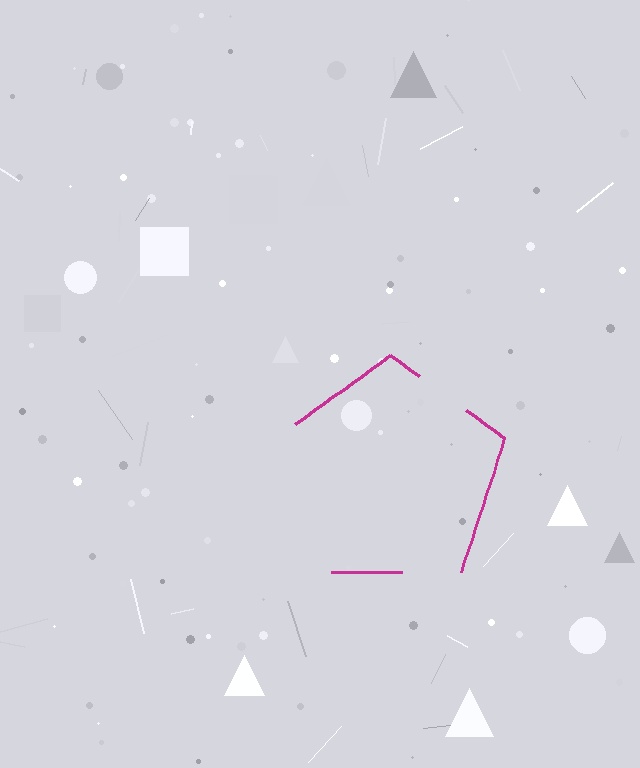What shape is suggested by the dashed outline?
The dashed outline suggests a pentagon.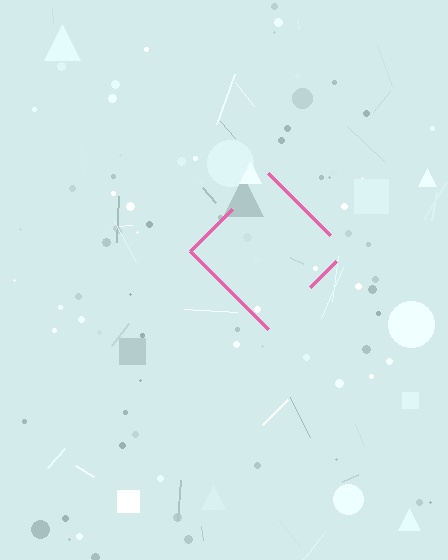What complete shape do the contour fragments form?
The contour fragments form a diamond.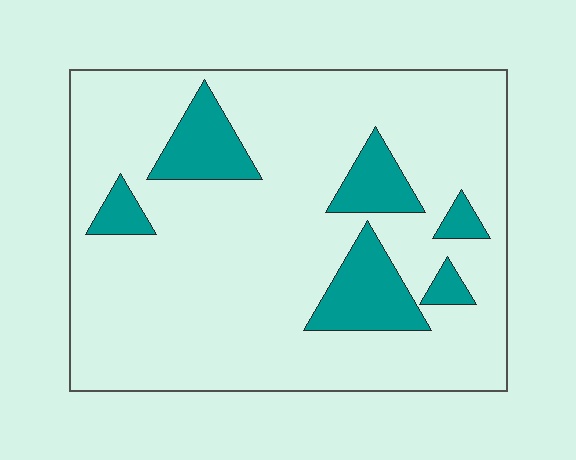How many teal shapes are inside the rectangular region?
6.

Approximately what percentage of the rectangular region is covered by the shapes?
Approximately 15%.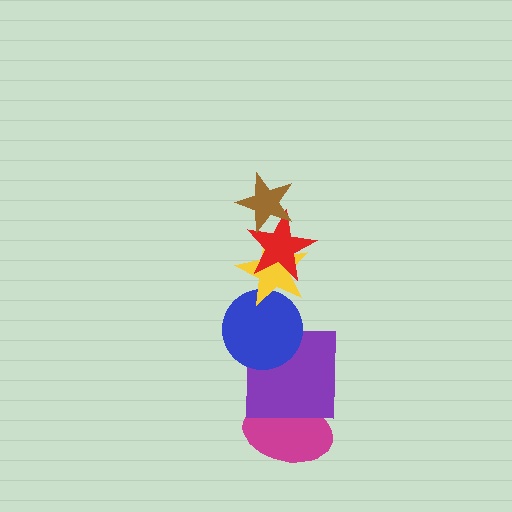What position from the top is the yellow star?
The yellow star is 3rd from the top.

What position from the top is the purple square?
The purple square is 5th from the top.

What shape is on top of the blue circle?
The yellow star is on top of the blue circle.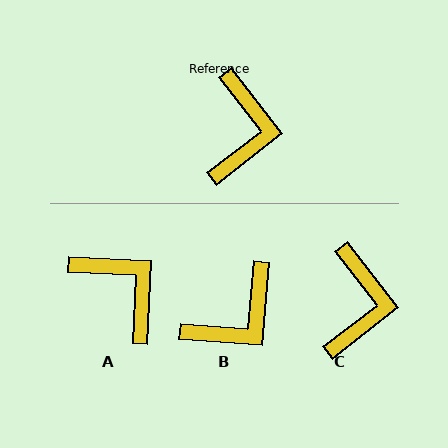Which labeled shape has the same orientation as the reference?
C.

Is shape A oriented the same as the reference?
No, it is off by about 49 degrees.